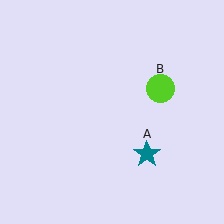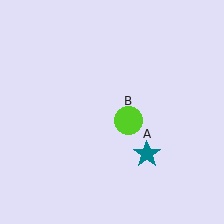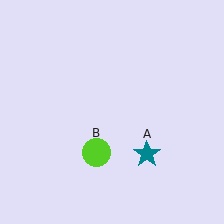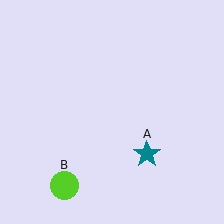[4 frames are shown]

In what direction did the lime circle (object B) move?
The lime circle (object B) moved down and to the left.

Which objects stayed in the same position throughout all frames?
Teal star (object A) remained stationary.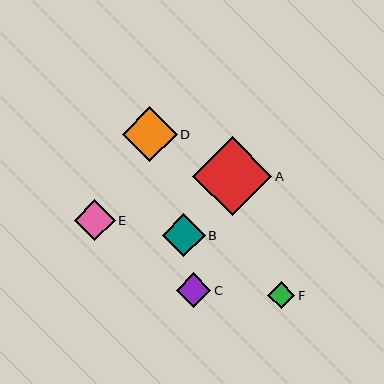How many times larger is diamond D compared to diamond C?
Diamond D is approximately 1.6 times the size of diamond C.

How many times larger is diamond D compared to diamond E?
Diamond D is approximately 1.3 times the size of diamond E.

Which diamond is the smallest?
Diamond F is the smallest with a size of approximately 27 pixels.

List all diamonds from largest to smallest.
From largest to smallest: A, D, B, E, C, F.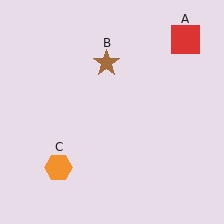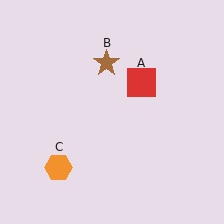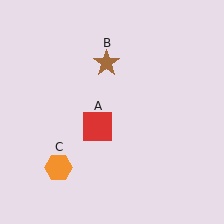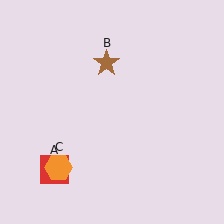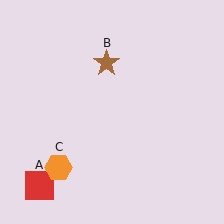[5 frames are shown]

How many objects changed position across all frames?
1 object changed position: red square (object A).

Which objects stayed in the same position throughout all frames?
Brown star (object B) and orange hexagon (object C) remained stationary.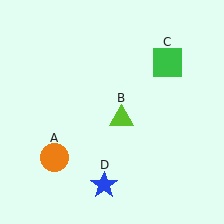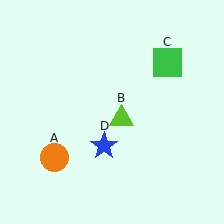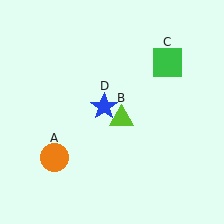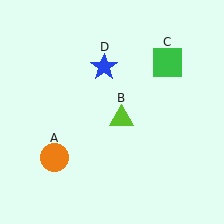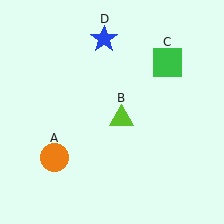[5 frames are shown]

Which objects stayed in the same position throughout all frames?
Orange circle (object A) and lime triangle (object B) and green square (object C) remained stationary.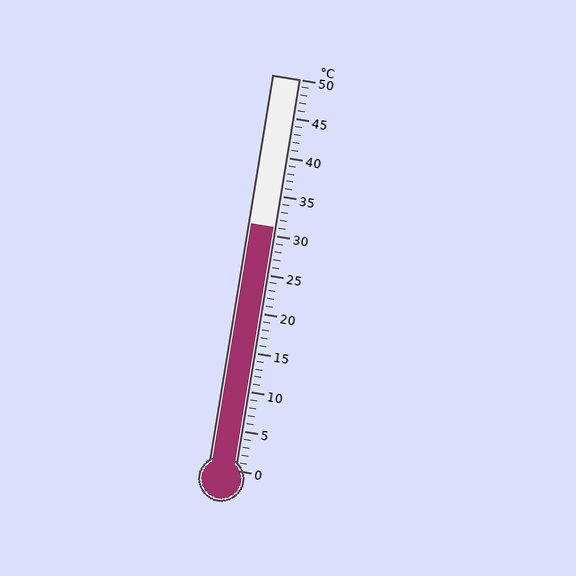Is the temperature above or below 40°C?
The temperature is below 40°C.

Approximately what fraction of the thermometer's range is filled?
The thermometer is filled to approximately 60% of its range.